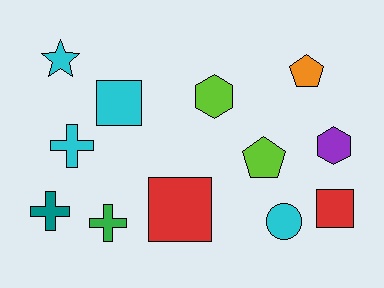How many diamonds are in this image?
There are no diamonds.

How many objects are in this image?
There are 12 objects.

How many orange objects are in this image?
There is 1 orange object.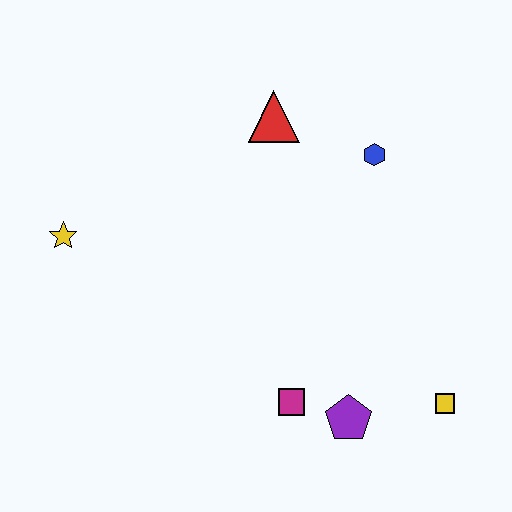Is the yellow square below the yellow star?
Yes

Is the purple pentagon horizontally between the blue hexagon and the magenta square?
Yes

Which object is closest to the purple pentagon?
The magenta square is closest to the purple pentagon.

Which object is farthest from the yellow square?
The yellow star is farthest from the yellow square.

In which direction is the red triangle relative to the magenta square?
The red triangle is above the magenta square.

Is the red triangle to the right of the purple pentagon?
No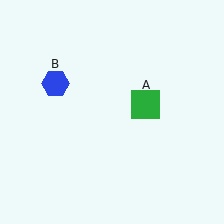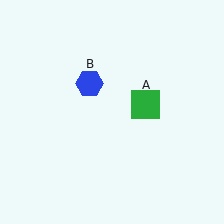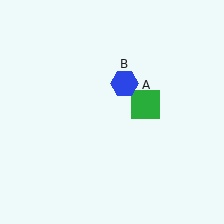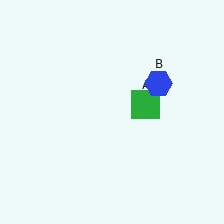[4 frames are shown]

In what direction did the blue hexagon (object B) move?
The blue hexagon (object B) moved right.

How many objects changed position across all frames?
1 object changed position: blue hexagon (object B).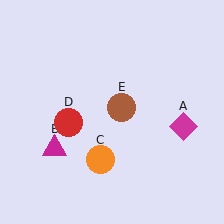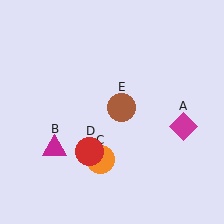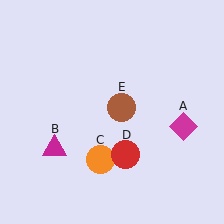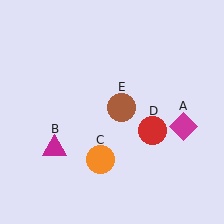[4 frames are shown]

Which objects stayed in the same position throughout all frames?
Magenta diamond (object A) and magenta triangle (object B) and orange circle (object C) and brown circle (object E) remained stationary.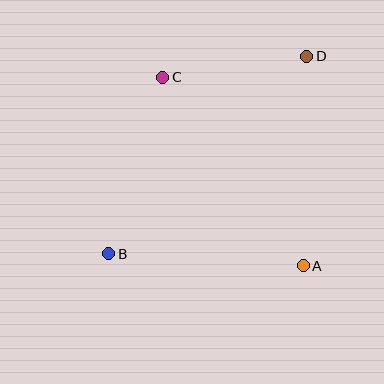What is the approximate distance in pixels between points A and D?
The distance between A and D is approximately 210 pixels.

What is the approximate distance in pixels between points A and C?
The distance between A and C is approximately 235 pixels.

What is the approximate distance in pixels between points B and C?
The distance between B and C is approximately 185 pixels.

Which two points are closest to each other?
Points C and D are closest to each other.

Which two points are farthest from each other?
Points B and D are farthest from each other.